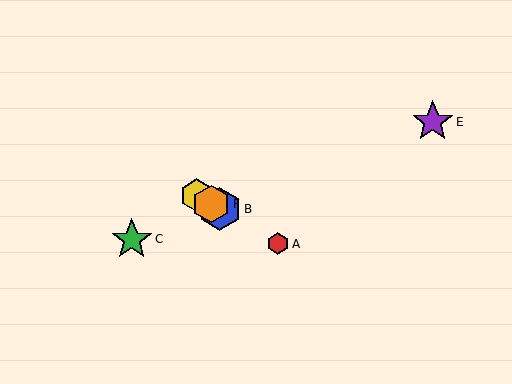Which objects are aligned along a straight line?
Objects A, B, D, F are aligned along a straight line.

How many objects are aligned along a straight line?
4 objects (A, B, D, F) are aligned along a straight line.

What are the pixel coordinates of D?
Object D is at (197, 195).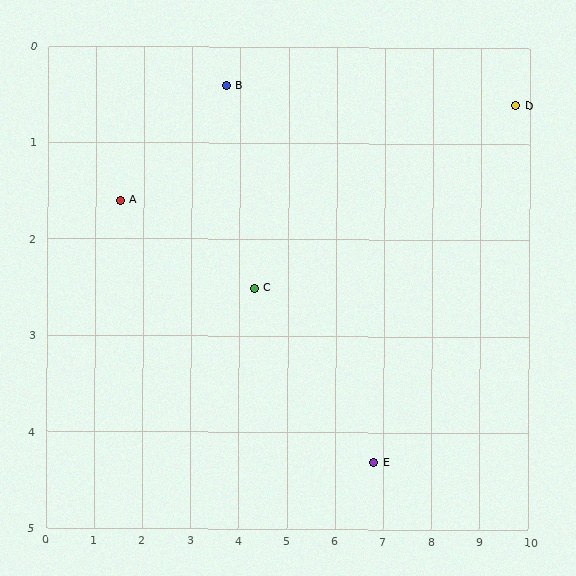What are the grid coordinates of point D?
Point D is at approximately (9.7, 0.6).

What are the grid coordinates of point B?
Point B is at approximately (3.7, 0.4).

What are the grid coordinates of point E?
Point E is at approximately (6.8, 4.3).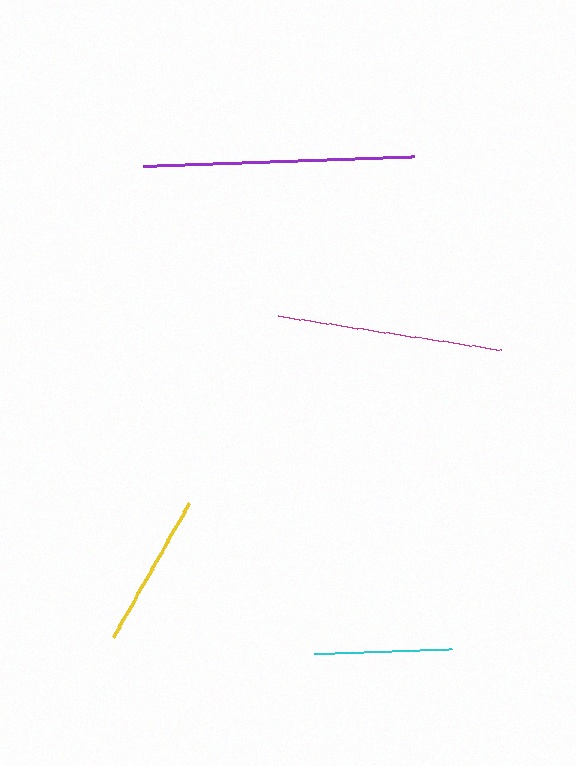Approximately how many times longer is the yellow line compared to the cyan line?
The yellow line is approximately 1.1 times the length of the cyan line.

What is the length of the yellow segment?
The yellow segment is approximately 156 pixels long.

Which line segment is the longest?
The purple line is the longest at approximately 271 pixels.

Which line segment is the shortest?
The cyan line is the shortest at approximately 138 pixels.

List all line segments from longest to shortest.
From longest to shortest: purple, magenta, yellow, cyan.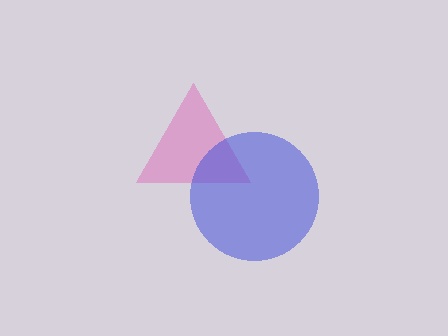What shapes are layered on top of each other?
The layered shapes are: a pink triangle, a blue circle.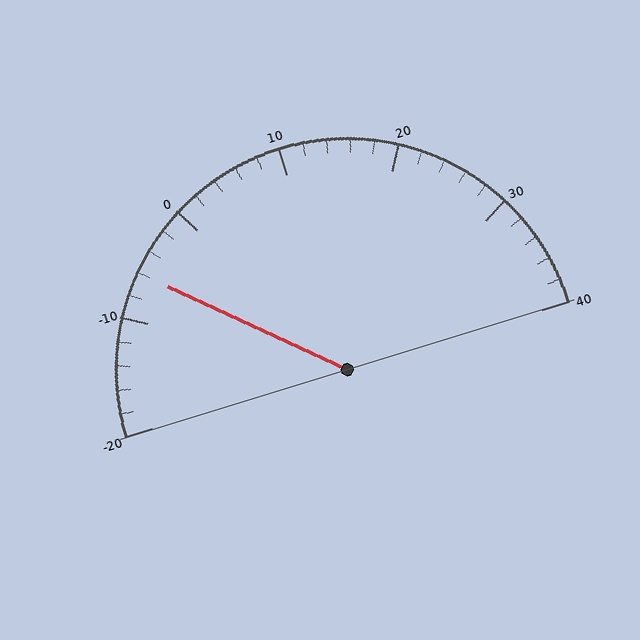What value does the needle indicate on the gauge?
The needle indicates approximately -6.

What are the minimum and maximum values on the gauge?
The gauge ranges from -20 to 40.